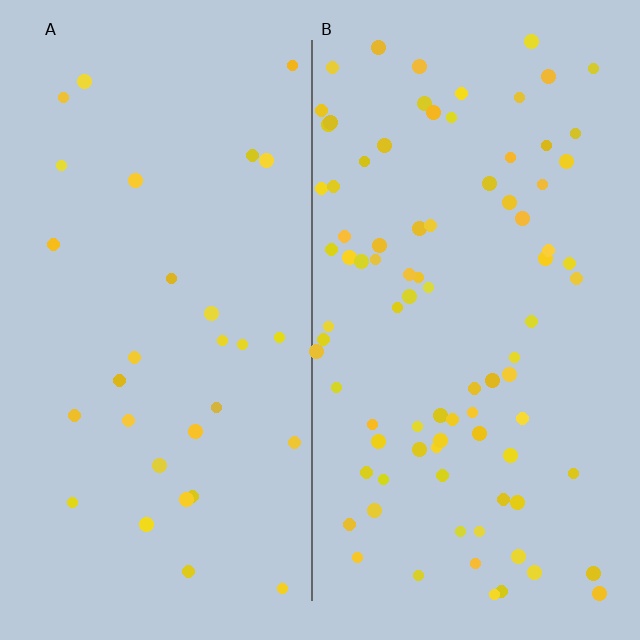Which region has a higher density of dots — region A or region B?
B (the right).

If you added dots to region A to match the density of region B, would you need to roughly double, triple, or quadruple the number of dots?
Approximately triple.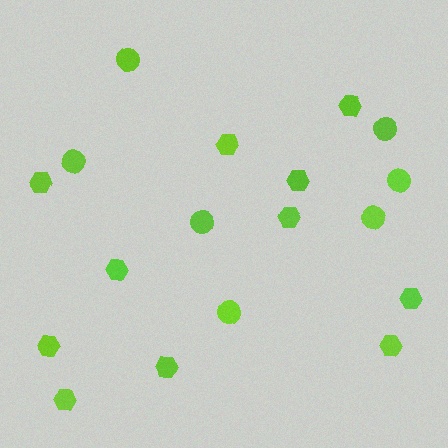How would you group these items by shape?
There are 2 groups: one group of hexagons (11) and one group of circles (7).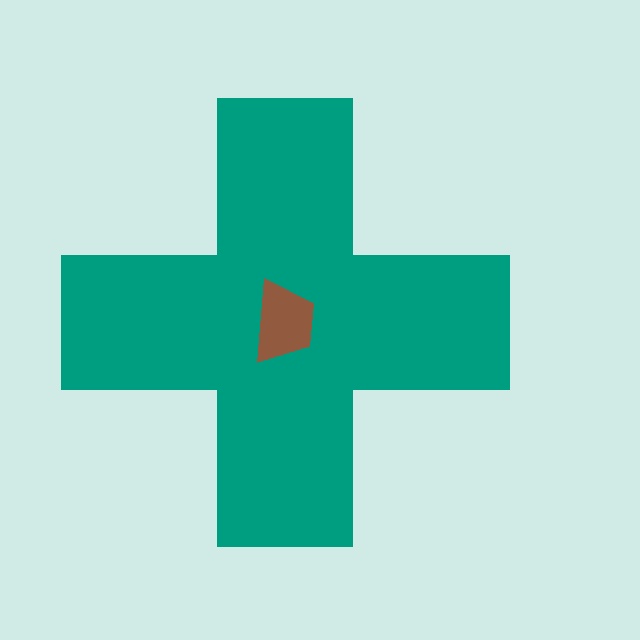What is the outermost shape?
The teal cross.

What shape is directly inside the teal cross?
The brown trapezoid.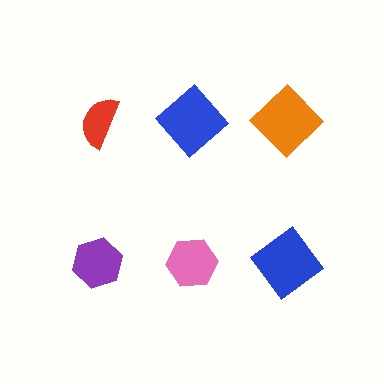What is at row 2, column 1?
A purple hexagon.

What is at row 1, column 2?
A blue diamond.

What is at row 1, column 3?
An orange diamond.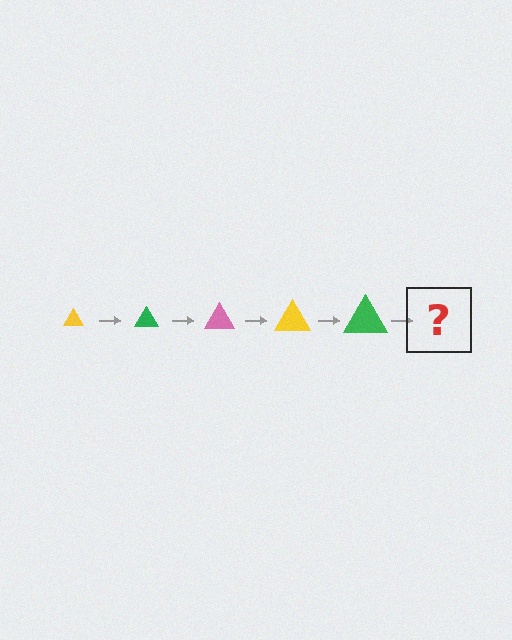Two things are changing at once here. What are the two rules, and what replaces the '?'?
The two rules are that the triangle grows larger each step and the color cycles through yellow, green, and pink. The '?' should be a pink triangle, larger than the previous one.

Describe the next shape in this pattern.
It should be a pink triangle, larger than the previous one.